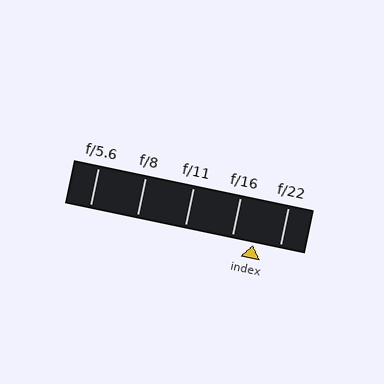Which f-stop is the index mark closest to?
The index mark is closest to f/16.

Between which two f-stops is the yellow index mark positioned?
The index mark is between f/16 and f/22.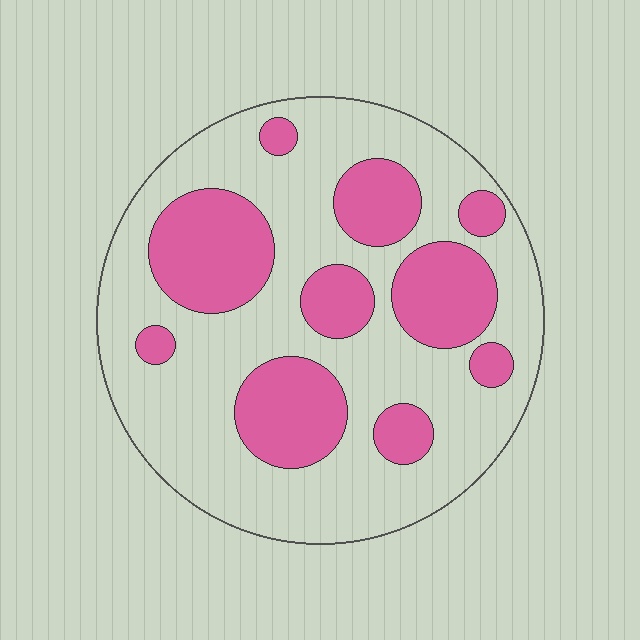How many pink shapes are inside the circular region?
10.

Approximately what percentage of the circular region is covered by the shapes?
Approximately 30%.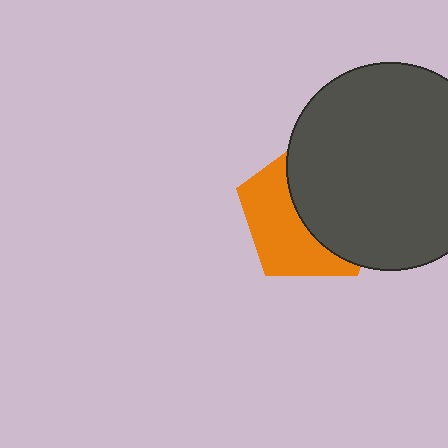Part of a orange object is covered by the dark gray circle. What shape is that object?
It is a pentagon.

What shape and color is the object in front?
The object in front is a dark gray circle.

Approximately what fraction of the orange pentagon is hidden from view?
Roughly 55% of the orange pentagon is hidden behind the dark gray circle.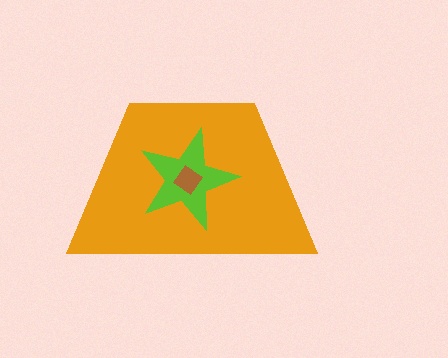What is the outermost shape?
The orange trapezoid.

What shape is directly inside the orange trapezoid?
The lime star.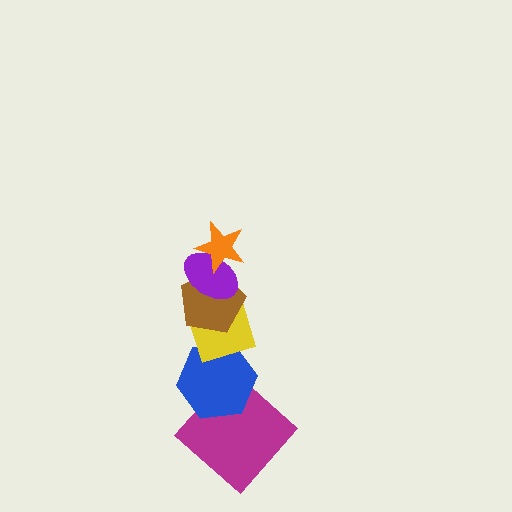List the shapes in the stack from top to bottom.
From top to bottom: the orange star, the purple ellipse, the brown pentagon, the yellow diamond, the blue hexagon, the magenta diamond.